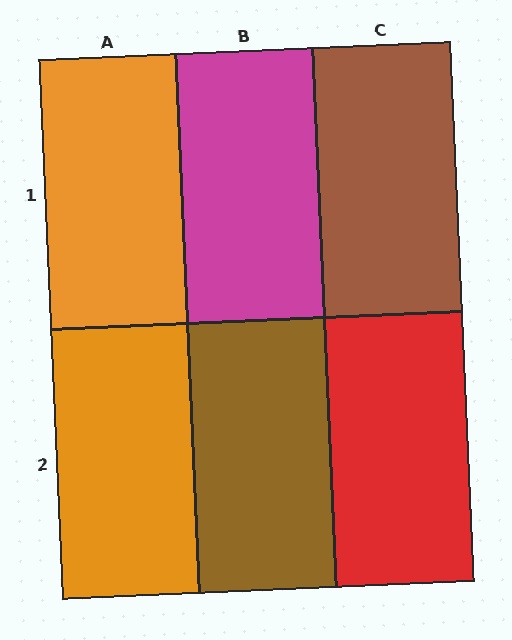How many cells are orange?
2 cells are orange.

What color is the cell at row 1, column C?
Brown.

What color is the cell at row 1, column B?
Magenta.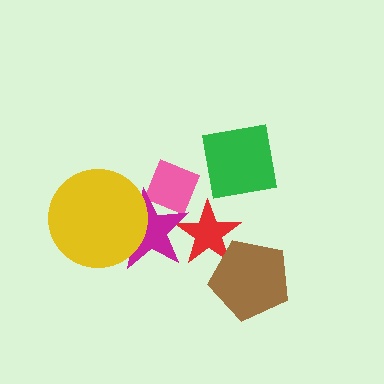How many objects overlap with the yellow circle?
1 object overlaps with the yellow circle.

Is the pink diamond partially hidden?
Yes, it is partially covered by another shape.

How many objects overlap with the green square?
0 objects overlap with the green square.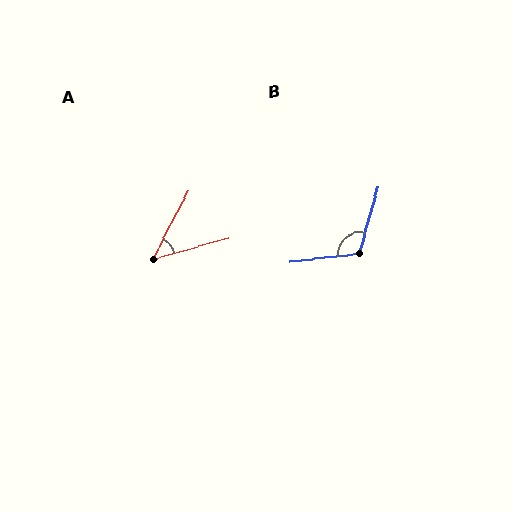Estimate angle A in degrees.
Approximately 47 degrees.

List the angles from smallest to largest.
A (47°), B (113°).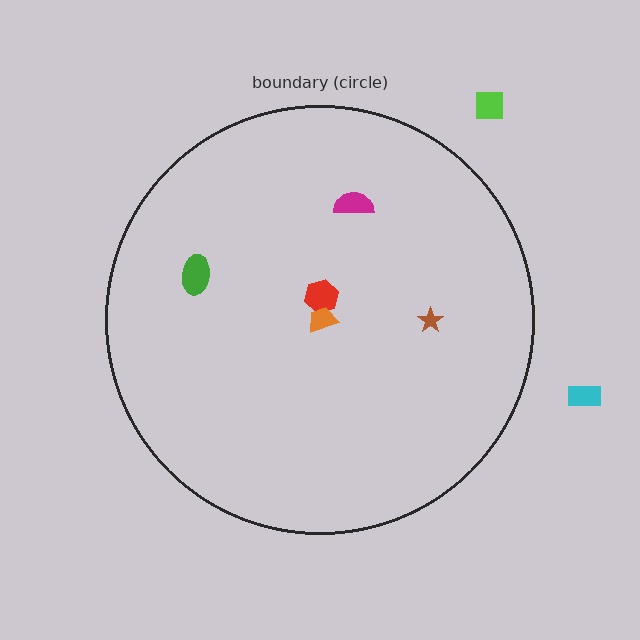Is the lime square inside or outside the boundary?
Outside.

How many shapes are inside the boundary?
5 inside, 2 outside.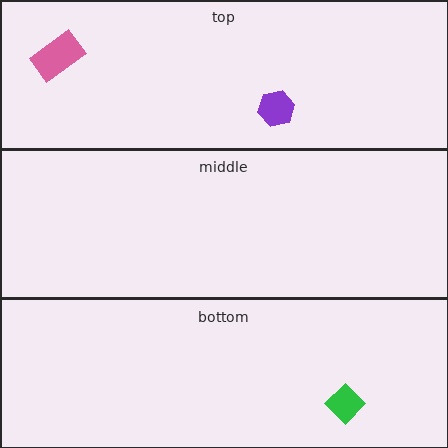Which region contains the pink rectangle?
The top region.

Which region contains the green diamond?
The bottom region.